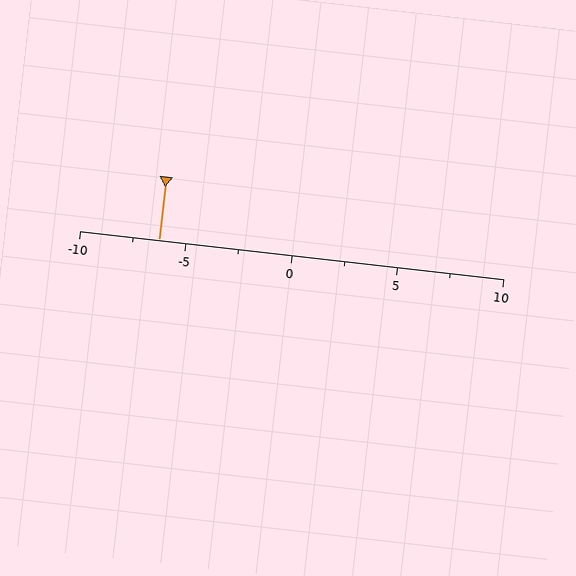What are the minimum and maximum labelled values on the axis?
The axis runs from -10 to 10.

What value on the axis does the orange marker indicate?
The marker indicates approximately -6.2.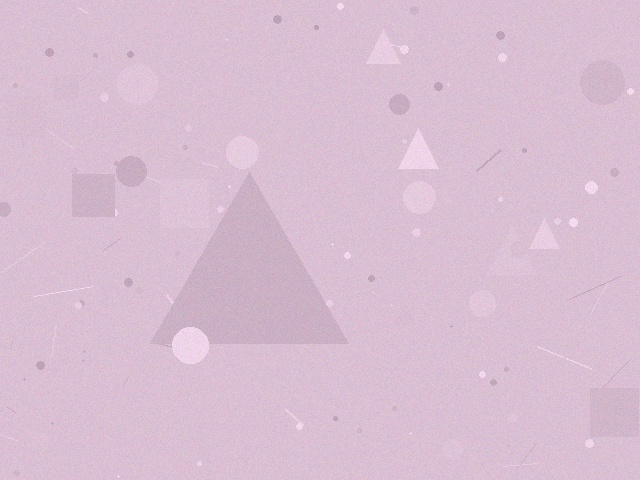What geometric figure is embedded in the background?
A triangle is embedded in the background.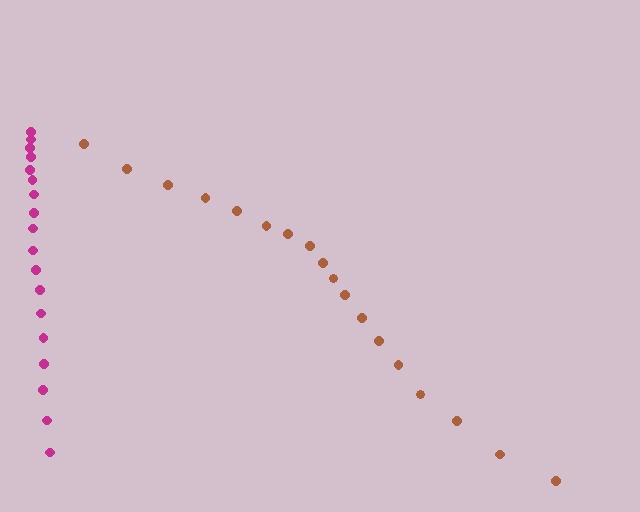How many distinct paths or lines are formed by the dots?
There are 2 distinct paths.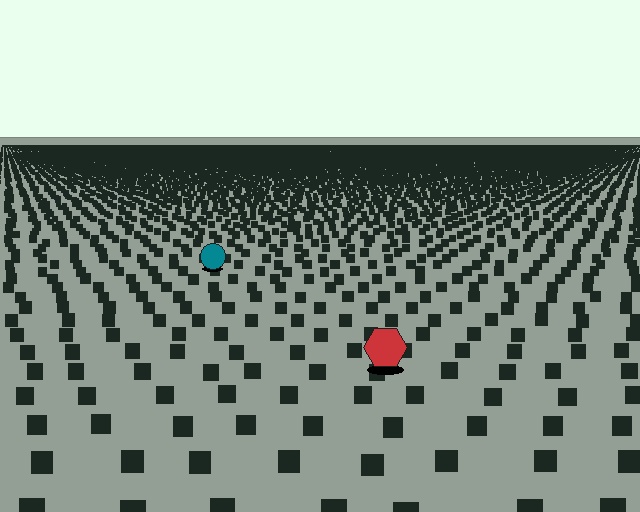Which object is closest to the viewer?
The red hexagon is closest. The texture marks near it are larger and more spread out.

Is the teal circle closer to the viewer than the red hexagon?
No. The red hexagon is closer — you can tell from the texture gradient: the ground texture is coarser near it.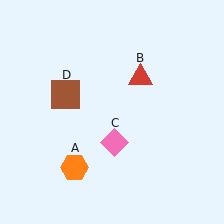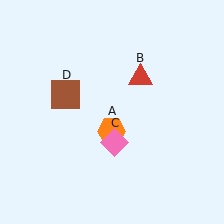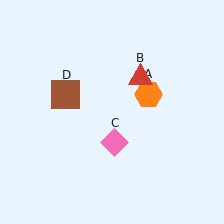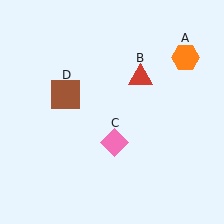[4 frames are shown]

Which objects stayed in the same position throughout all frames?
Red triangle (object B) and pink diamond (object C) and brown square (object D) remained stationary.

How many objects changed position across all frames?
1 object changed position: orange hexagon (object A).